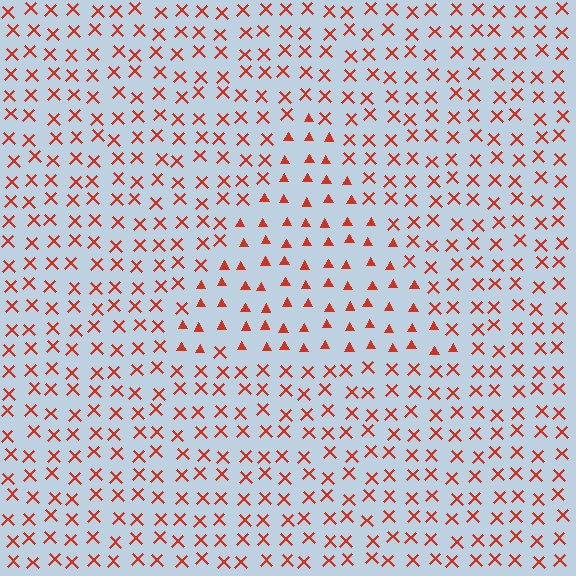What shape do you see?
I see a triangle.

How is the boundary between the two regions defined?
The boundary is defined by a change in element shape: triangles inside vs. X marks outside. All elements share the same color and spacing.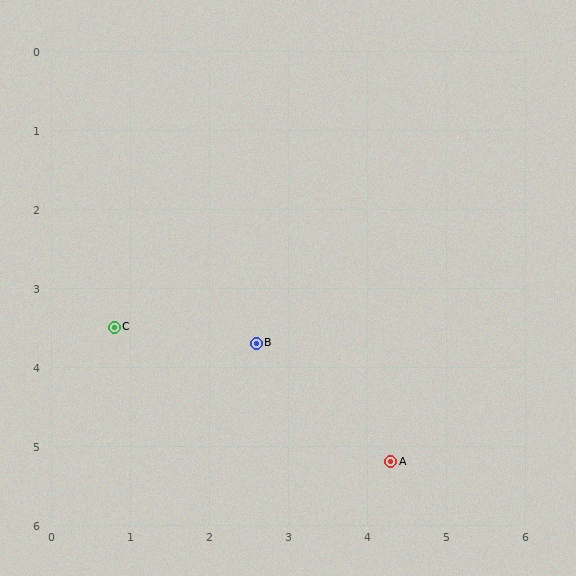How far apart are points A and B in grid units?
Points A and B are about 2.3 grid units apart.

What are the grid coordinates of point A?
Point A is at approximately (4.3, 5.2).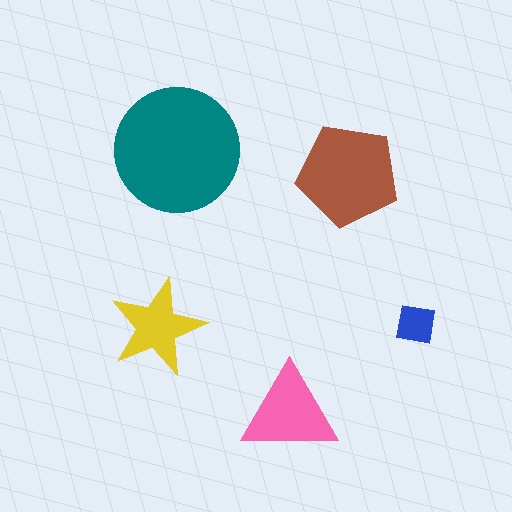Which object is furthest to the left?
The yellow star is leftmost.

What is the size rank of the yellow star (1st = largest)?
4th.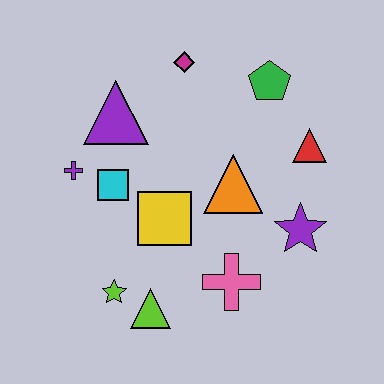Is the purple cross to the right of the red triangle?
No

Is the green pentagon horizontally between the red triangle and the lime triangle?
Yes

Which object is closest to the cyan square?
The purple cross is closest to the cyan square.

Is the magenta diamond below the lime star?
No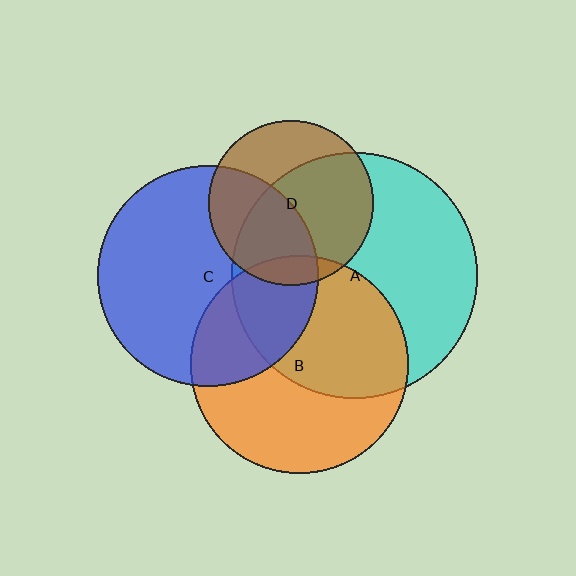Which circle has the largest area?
Circle A (cyan).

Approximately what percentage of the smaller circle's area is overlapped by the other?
Approximately 10%.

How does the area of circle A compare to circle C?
Approximately 1.2 times.